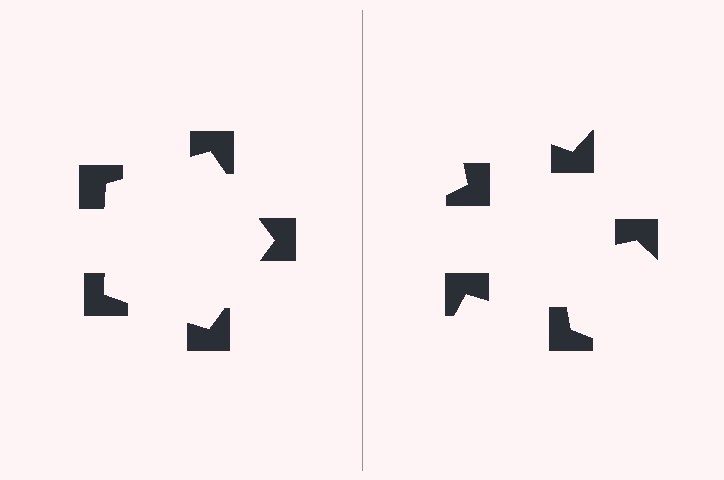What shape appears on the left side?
An illusory pentagon.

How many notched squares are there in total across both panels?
10 — 5 on each side.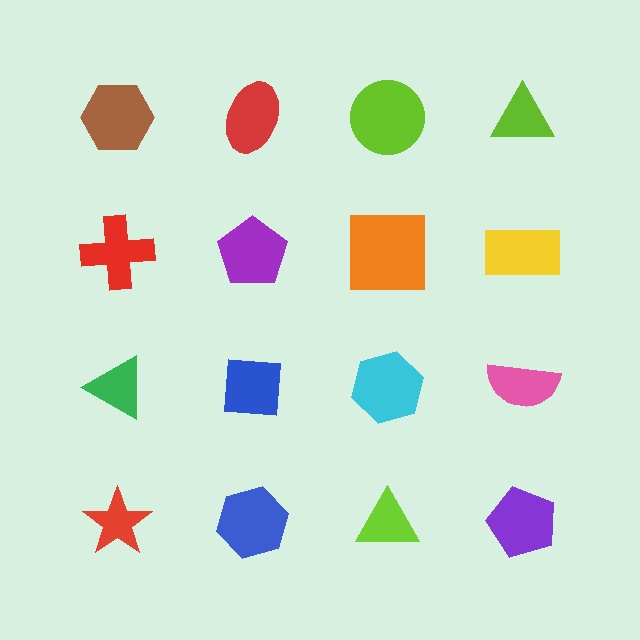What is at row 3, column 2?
A blue square.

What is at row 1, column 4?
A lime triangle.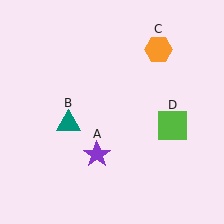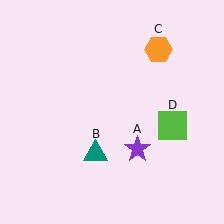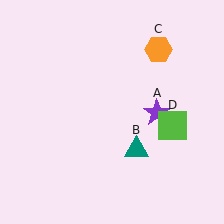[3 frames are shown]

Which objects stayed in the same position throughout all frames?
Orange hexagon (object C) and lime square (object D) remained stationary.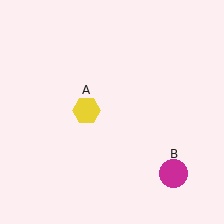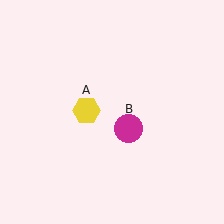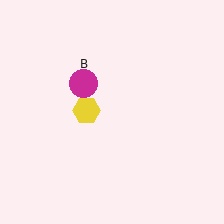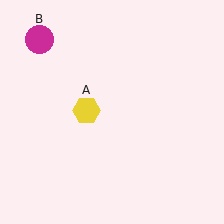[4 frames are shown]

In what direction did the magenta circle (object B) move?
The magenta circle (object B) moved up and to the left.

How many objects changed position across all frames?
1 object changed position: magenta circle (object B).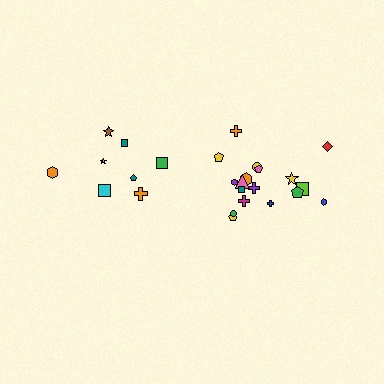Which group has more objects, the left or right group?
The right group.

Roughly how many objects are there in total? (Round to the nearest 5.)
Roughly 25 objects in total.